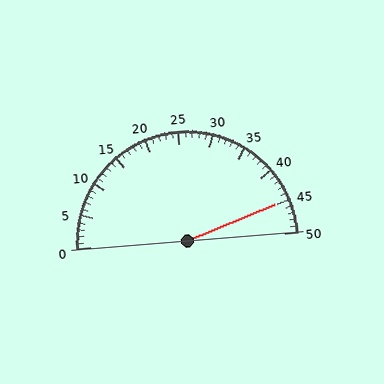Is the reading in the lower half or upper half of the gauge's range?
The reading is in the upper half of the range (0 to 50).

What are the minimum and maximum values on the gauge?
The gauge ranges from 0 to 50.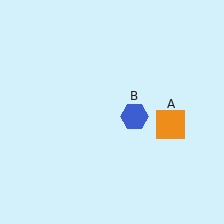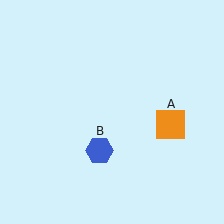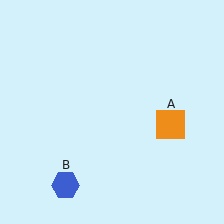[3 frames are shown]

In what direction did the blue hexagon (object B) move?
The blue hexagon (object B) moved down and to the left.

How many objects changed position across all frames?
1 object changed position: blue hexagon (object B).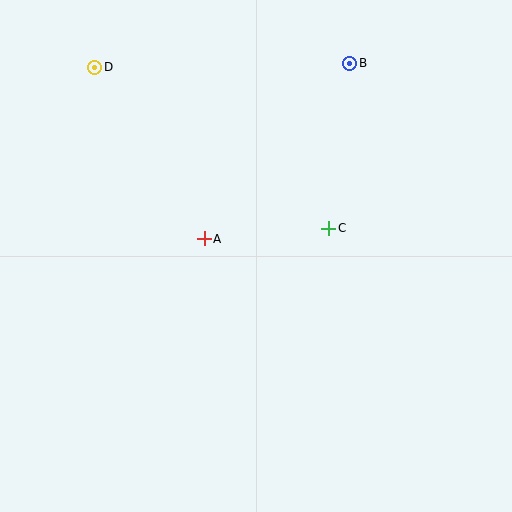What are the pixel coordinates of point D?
Point D is at (95, 68).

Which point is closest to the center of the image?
Point A at (204, 239) is closest to the center.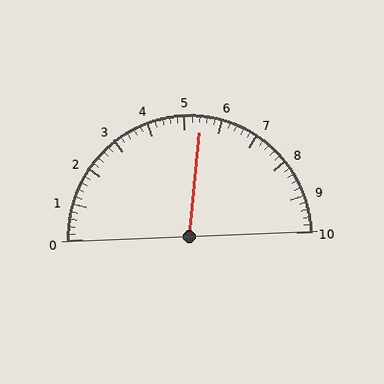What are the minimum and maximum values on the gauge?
The gauge ranges from 0 to 10.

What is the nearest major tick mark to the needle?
The nearest major tick mark is 5.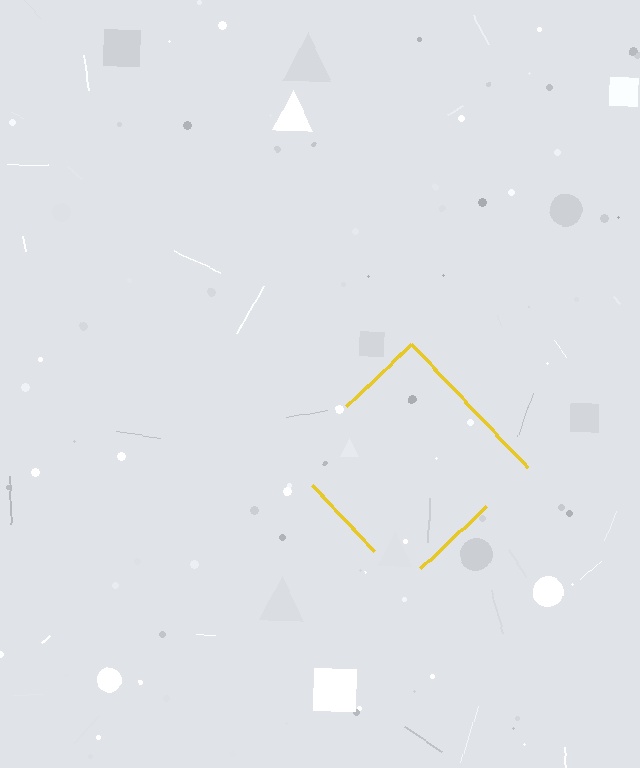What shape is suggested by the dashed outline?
The dashed outline suggests a diamond.